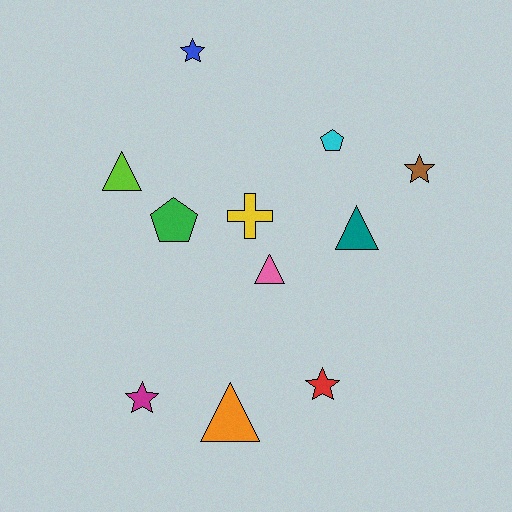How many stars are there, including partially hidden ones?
There are 4 stars.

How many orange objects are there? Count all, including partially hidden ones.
There is 1 orange object.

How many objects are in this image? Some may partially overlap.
There are 11 objects.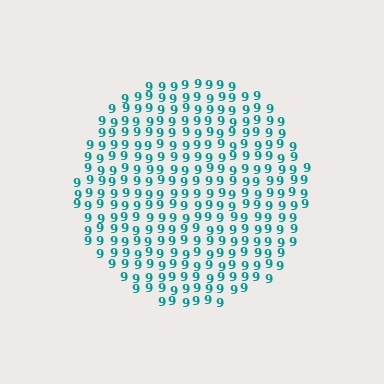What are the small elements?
The small elements are digit 9's.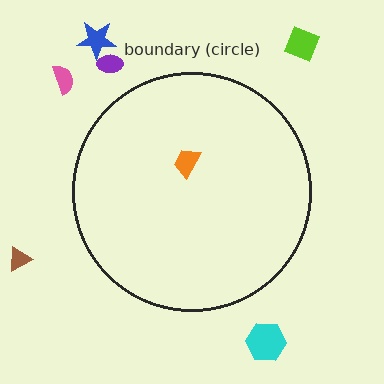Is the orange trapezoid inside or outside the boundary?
Inside.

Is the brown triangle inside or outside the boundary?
Outside.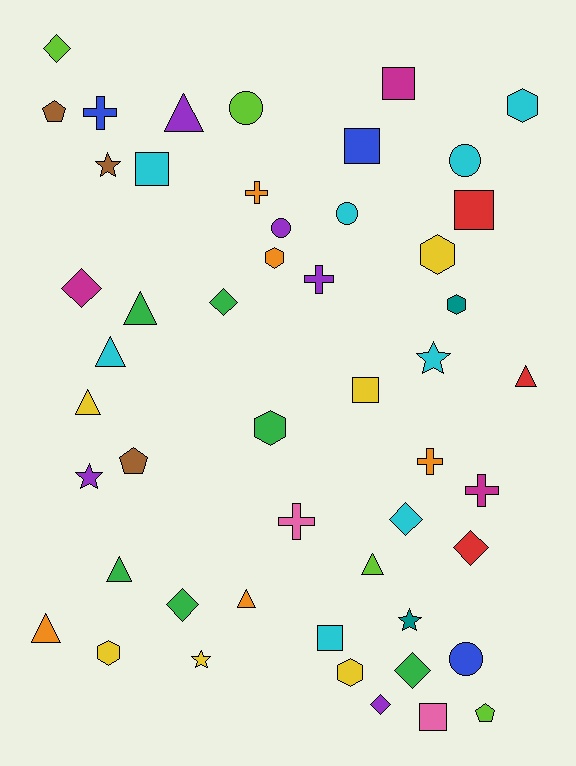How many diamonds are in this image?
There are 8 diamonds.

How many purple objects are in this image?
There are 5 purple objects.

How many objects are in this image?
There are 50 objects.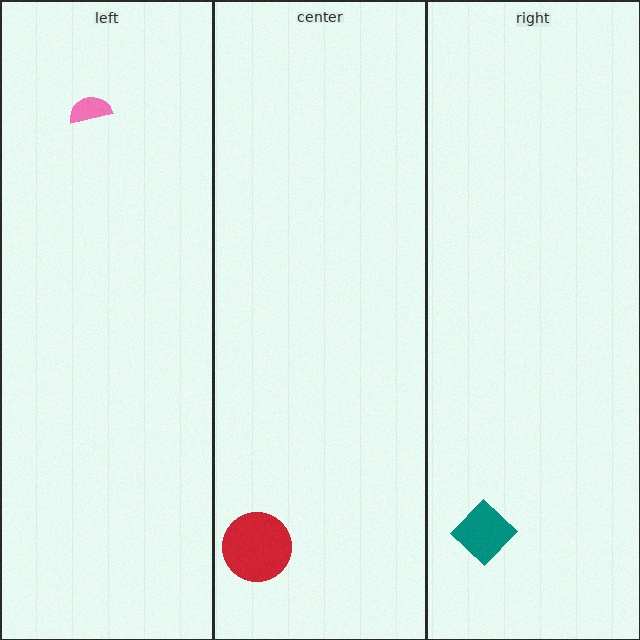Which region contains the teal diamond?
The right region.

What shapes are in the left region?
The pink semicircle.